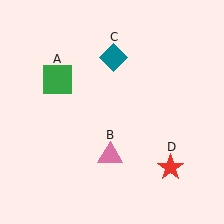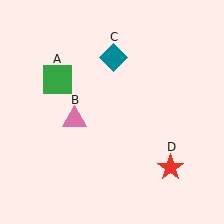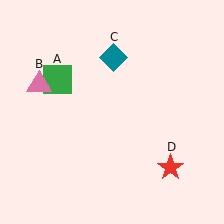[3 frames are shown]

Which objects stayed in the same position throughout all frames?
Green square (object A) and teal diamond (object C) and red star (object D) remained stationary.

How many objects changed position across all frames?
1 object changed position: pink triangle (object B).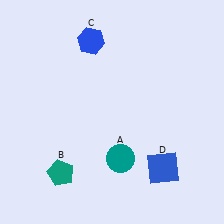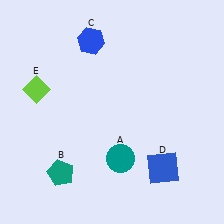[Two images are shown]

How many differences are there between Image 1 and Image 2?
There is 1 difference between the two images.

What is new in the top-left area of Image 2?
A lime diamond (E) was added in the top-left area of Image 2.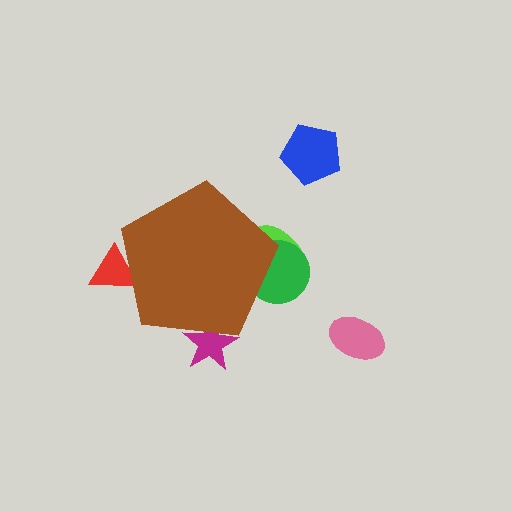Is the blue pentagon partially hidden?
No, the blue pentagon is fully visible.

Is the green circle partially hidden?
Yes, the green circle is partially hidden behind the brown pentagon.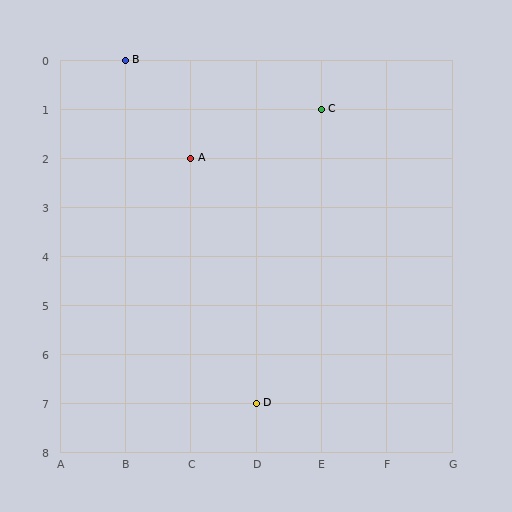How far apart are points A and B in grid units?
Points A and B are 1 column and 2 rows apart (about 2.2 grid units diagonally).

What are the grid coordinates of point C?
Point C is at grid coordinates (E, 1).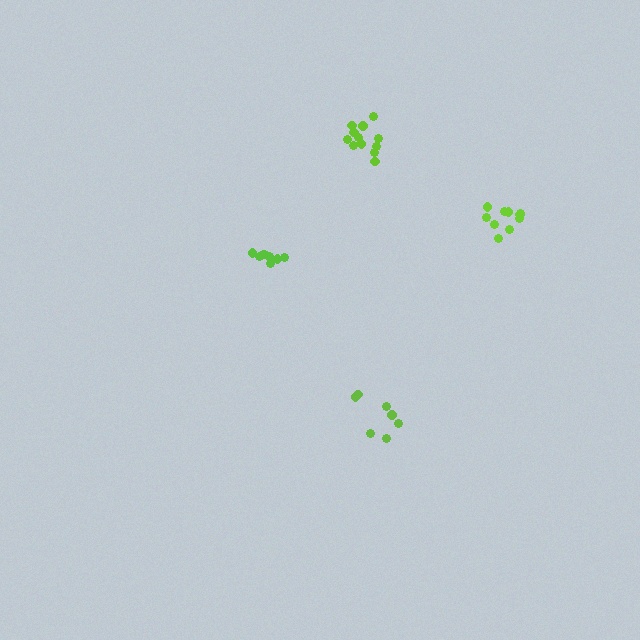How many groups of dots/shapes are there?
There are 4 groups.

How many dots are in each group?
Group 1: 7 dots, Group 2: 10 dots, Group 3: 8 dots, Group 4: 12 dots (37 total).